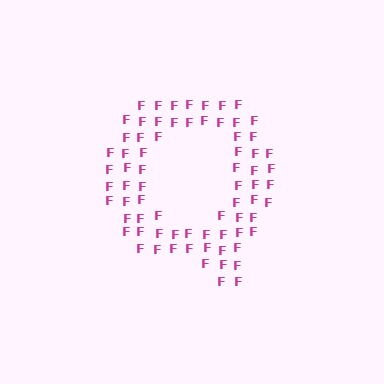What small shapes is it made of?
It is made of small letter F's.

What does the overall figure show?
The overall figure shows the letter Q.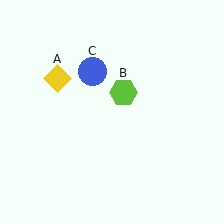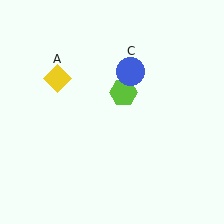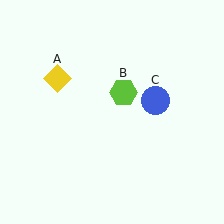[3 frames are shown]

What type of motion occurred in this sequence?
The blue circle (object C) rotated clockwise around the center of the scene.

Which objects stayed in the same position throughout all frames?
Yellow diamond (object A) and lime hexagon (object B) remained stationary.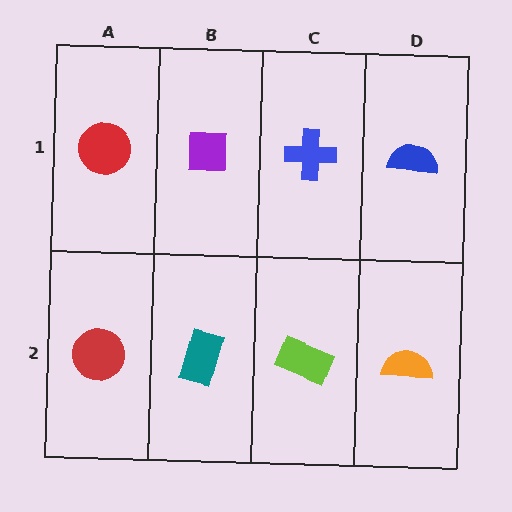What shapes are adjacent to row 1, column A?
A red circle (row 2, column A), a purple square (row 1, column B).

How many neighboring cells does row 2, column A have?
2.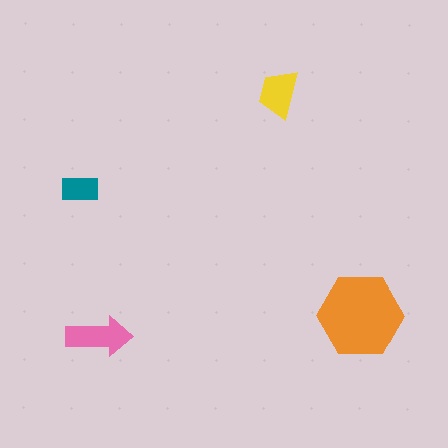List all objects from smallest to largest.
The teal rectangle, the yellow trapezoid, the pink arrow, the orange hexagon.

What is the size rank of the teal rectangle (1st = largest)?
4th.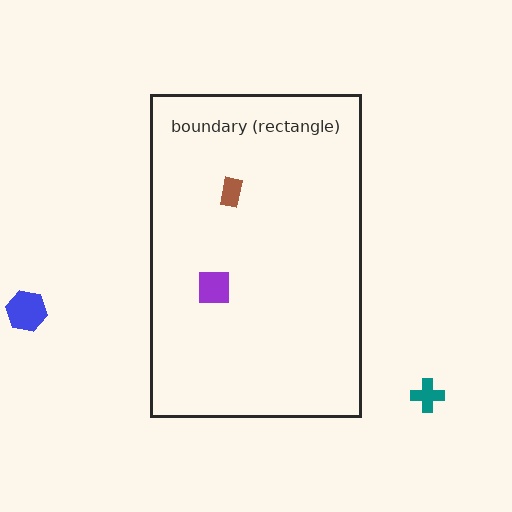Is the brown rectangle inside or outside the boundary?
Inside.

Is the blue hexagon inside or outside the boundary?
Outside.